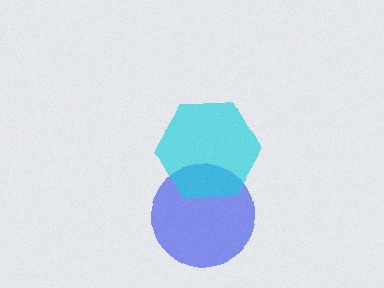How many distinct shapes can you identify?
There are 2 distinct shapes: a blue circle, a cyan hexagon.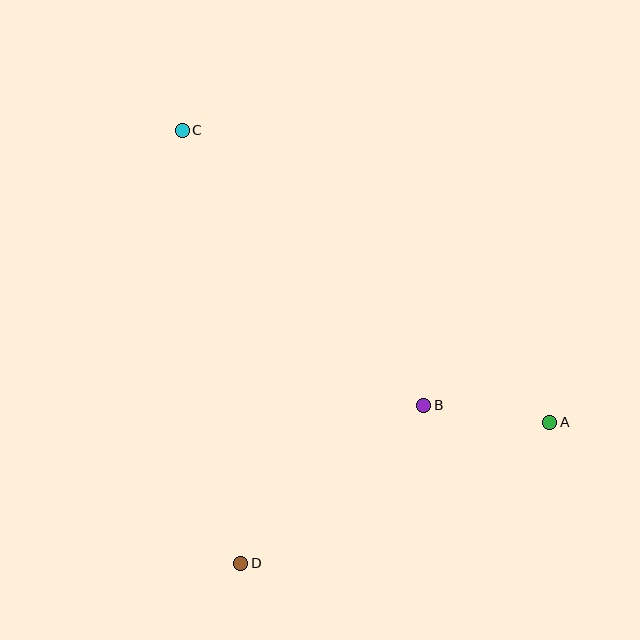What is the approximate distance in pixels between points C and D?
The distance between C and D is approximately 437 pixels.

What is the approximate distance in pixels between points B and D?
The distance between B and D is approximately 242 pixels.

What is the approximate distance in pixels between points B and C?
The distance between B and C is approximately 366 pixels.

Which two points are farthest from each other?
Points A and C are farthest from each other.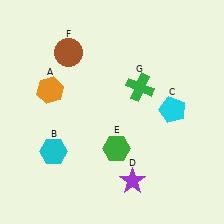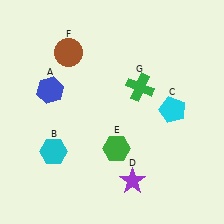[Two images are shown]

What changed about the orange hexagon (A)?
In Image 1, A is orange. In Image 2, it changed to blue.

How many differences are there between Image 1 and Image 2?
There is 1 difference between the two images.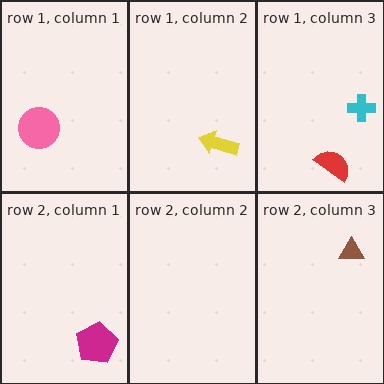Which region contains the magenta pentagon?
The row 2, column 1 region.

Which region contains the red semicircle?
The row 1, column 3 region.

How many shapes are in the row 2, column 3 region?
1.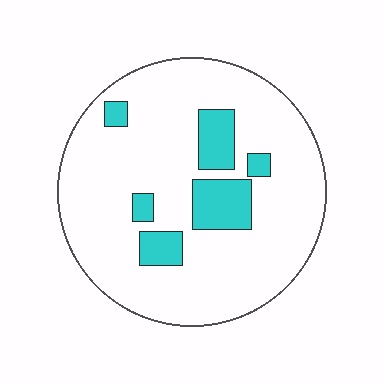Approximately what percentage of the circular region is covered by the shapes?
Approximately 15%.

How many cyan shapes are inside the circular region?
6.